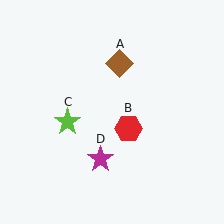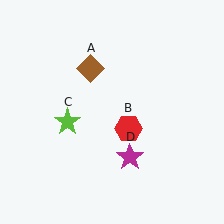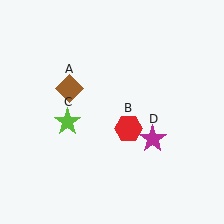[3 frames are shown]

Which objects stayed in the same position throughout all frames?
Red hexagon (object B) and lime star (object C) remained stationary.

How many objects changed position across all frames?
2 objects changed position: brown diamond (object A), magenta star (object D).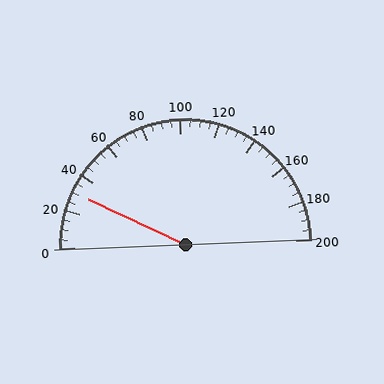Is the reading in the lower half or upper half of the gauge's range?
The reading is in the lower half of the range (0 to 200).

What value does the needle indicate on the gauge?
The needle indicates approximately 30.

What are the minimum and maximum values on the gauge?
The gauge ranges from 0 to 200.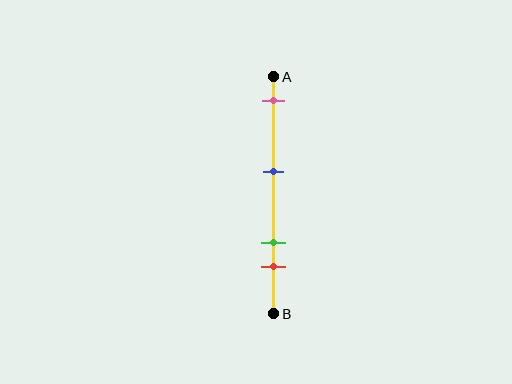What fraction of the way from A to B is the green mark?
The green mark is approximately 70% (0.7) of the way from A to B.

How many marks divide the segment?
There are 4 marks dividing the segment.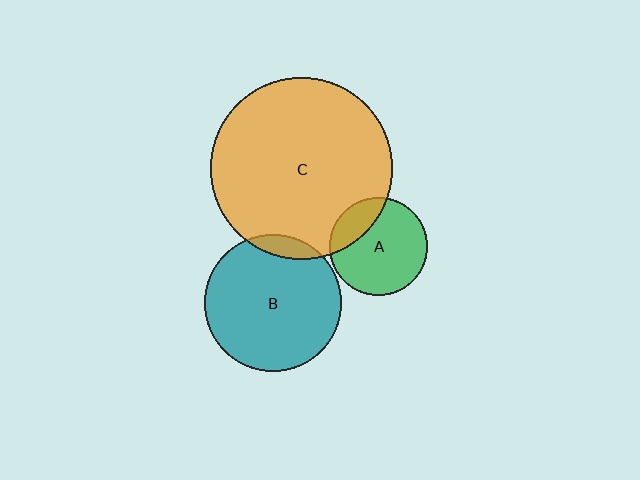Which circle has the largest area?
Circle C (orange).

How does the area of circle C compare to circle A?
Approximately 3.4 times.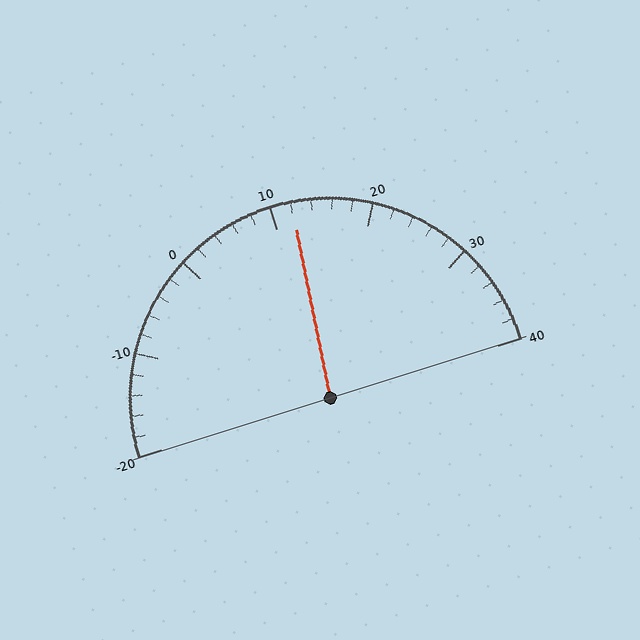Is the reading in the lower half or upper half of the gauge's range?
The reading is in the upper half of the range (-20 to 40).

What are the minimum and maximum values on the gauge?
The gauge ranges from -20 to 40.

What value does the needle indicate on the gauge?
The needle indicates approximately 12.